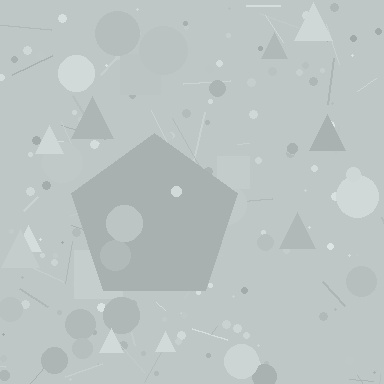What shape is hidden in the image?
A pentagon is hidden in the image.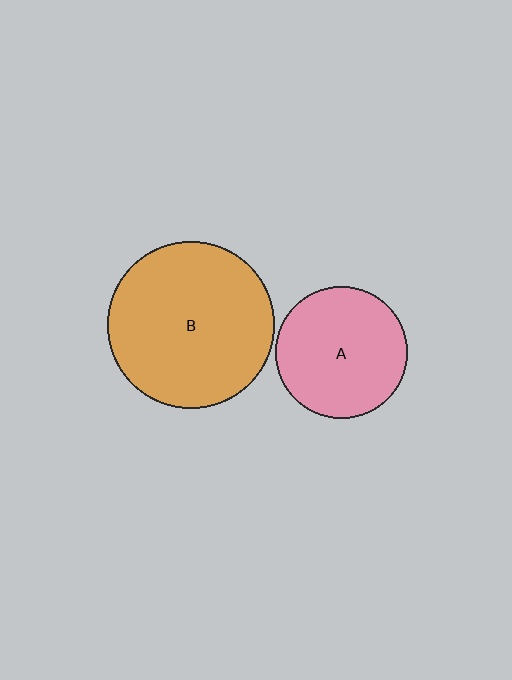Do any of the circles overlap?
No, none of the circles overlap.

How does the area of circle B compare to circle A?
Approximately 1.6 times.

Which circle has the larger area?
Circle B (orange).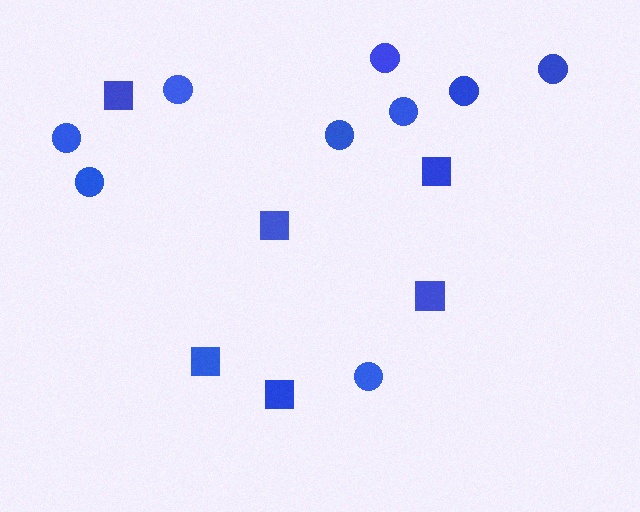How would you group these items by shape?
There are 2 groups: one group of squares (6) and one group of circles (9).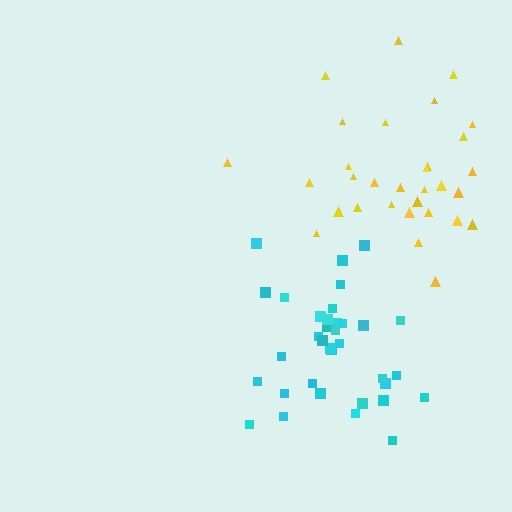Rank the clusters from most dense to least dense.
cyan, yellow.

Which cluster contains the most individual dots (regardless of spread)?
Cyan (35).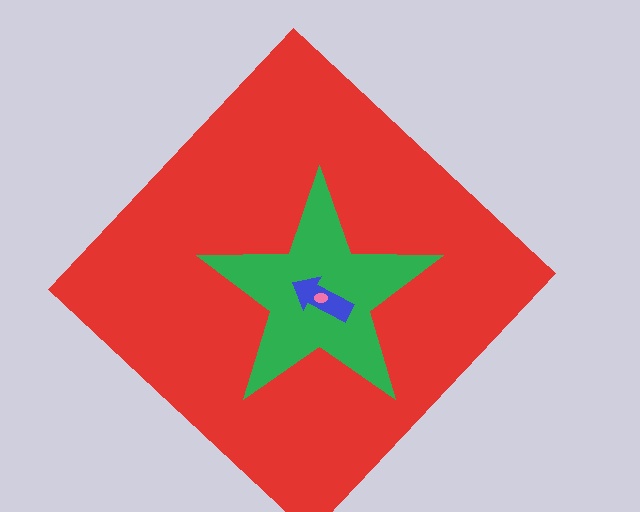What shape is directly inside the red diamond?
The green star.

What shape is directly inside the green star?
The blue arrow.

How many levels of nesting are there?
4.